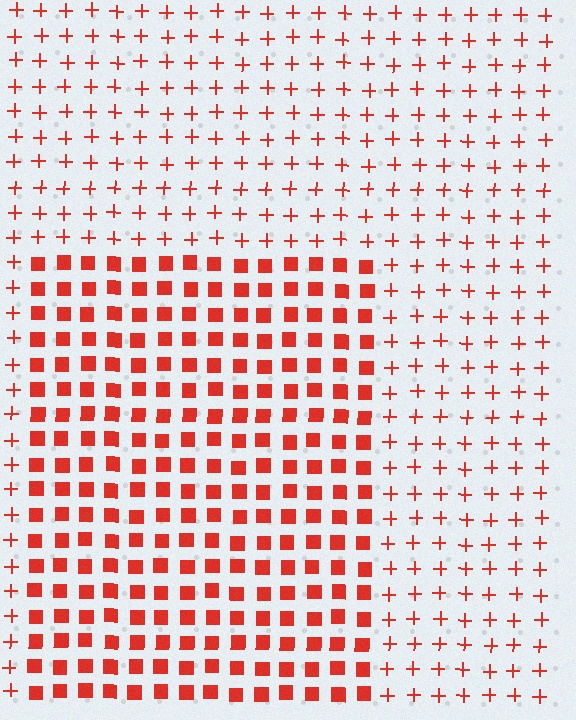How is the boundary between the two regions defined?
The boundary is defined by a change in element shape: squares inside vs. plus signs outside. All elements share the same color and spacing.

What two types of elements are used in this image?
The image uses squares inside the rectangle region and plus signs outside it.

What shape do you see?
I see a rectangle.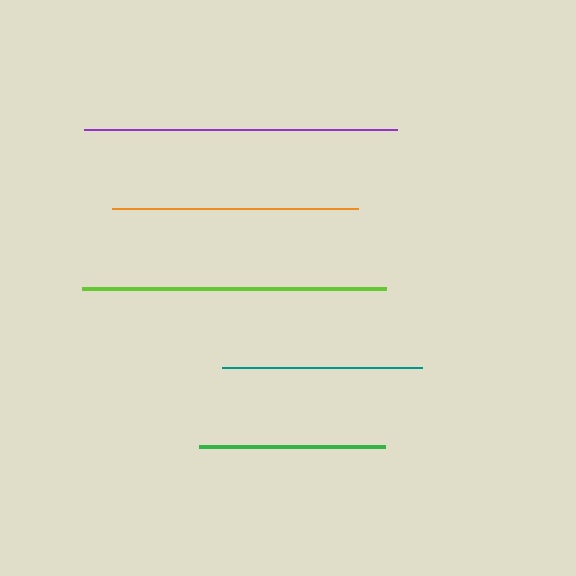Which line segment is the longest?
The purple line is the longest at approximately 313 pixels.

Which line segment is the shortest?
The green line is the shortest at approximately 186 pixels.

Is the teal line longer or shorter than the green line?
The teal line is longer than the green line.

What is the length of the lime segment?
The lime segment is approximately 304 pixels long.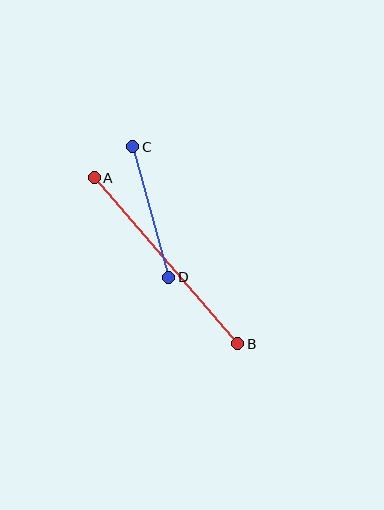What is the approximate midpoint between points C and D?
The midpoint is at approximately (151, 212) pixels.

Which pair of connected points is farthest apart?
Points A and B are farthest apart.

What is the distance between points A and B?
The distance is approximately 219 pixels.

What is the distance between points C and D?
The distance is approximately 135 pixels.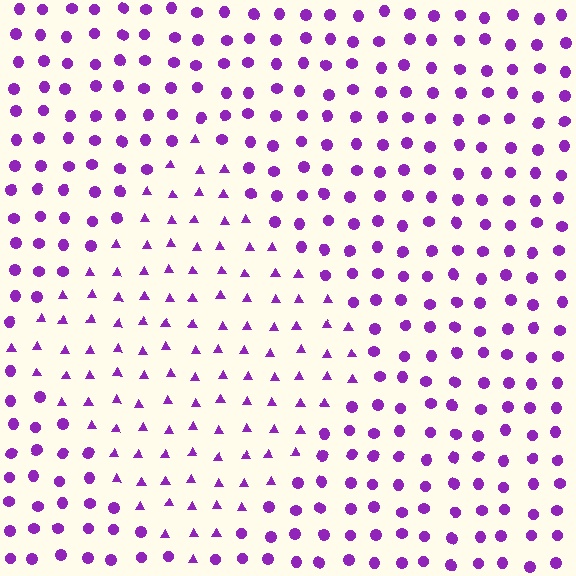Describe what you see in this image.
The image is filled with small purple elements arranged in a uniform grid. A diamond-shaped region contains triangles, while the surrounding area contains circles. The boundary is defined purely by the change in element shape.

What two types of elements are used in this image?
The image uses triangles inside the diamond region and circles outside it.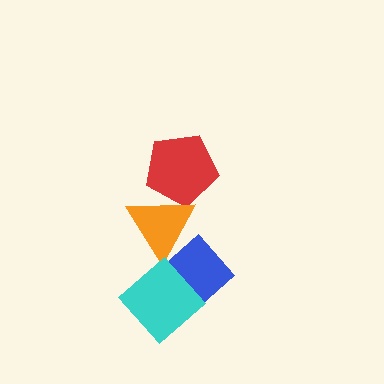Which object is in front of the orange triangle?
The cyan diamond is in front of the orange triangle.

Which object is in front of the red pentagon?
The orange triangle is in front of the red pentagon.